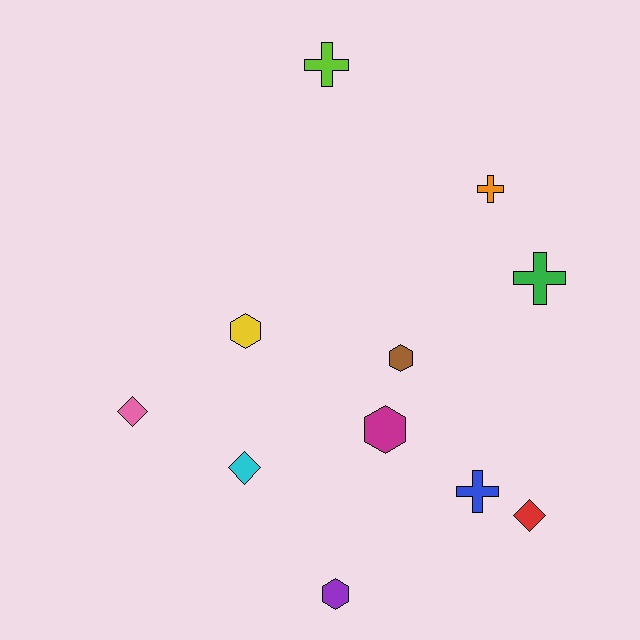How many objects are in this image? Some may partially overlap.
There are 11 objects.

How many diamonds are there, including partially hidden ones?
There are 3 diamonds.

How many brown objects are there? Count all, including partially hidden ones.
There is 1 brown object.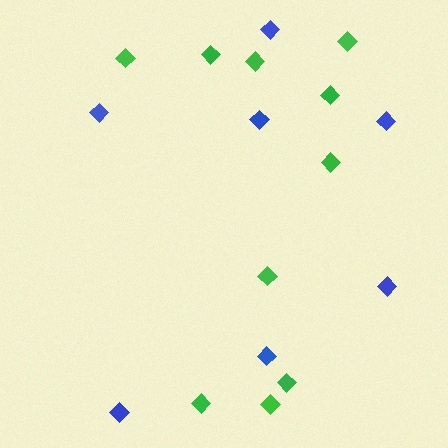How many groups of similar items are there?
There are 2 groups: one group of green diamonds (10) and one group of blue diamonds (7).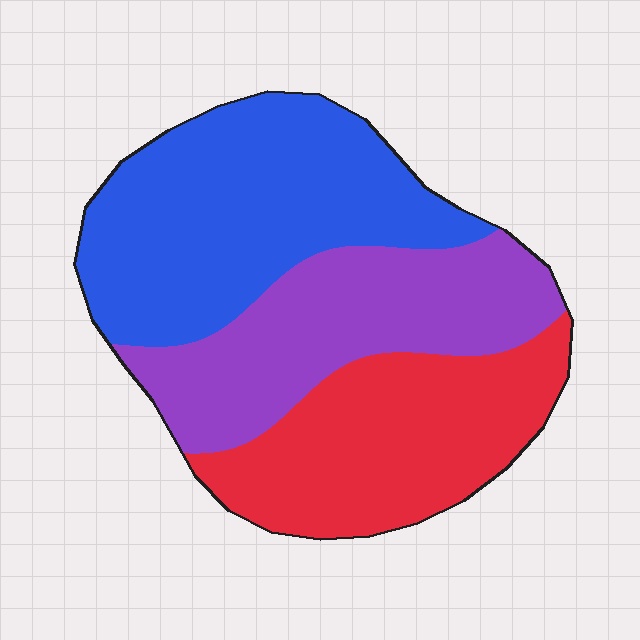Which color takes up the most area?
Blue, at roughly 40%.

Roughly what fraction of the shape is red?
Red takes up about one third (1/3) of the shape.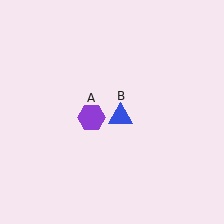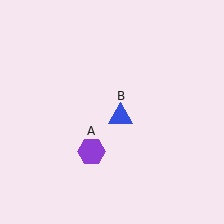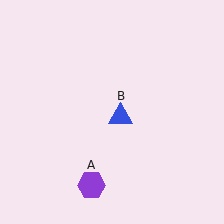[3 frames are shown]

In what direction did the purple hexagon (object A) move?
The purple hexagon (object A) moved down.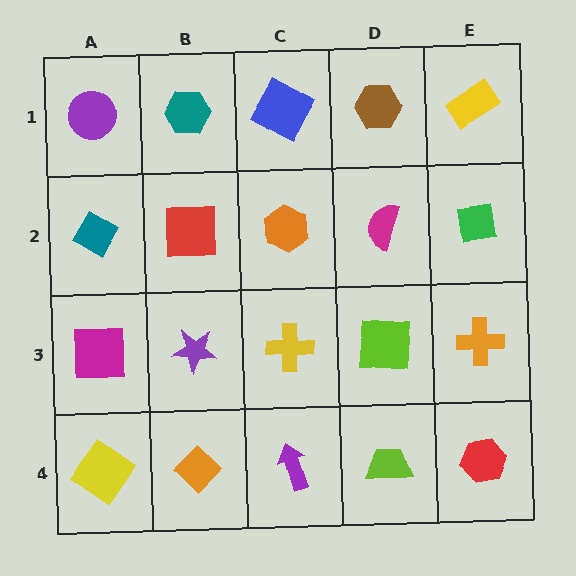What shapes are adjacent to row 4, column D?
A lime square (row 3, column D), a purple arrow (row 4, column C), a red hexagon (row 4, column E).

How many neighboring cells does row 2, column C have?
4.